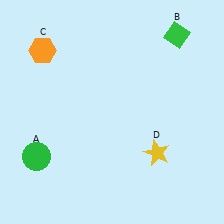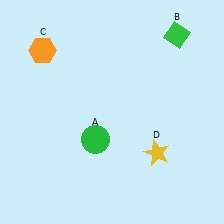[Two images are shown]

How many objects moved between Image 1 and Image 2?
1 object moved between the two images.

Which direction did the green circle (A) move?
The green circle (A) moved right.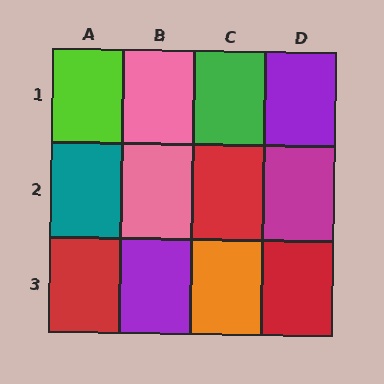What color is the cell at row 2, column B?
Pink.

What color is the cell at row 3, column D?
Red.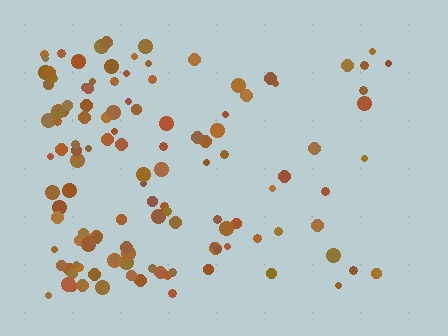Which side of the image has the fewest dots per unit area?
The right.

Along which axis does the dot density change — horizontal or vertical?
Horizontal.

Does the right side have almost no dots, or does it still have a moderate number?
Still a moderate number, just noticeably fewer than the left.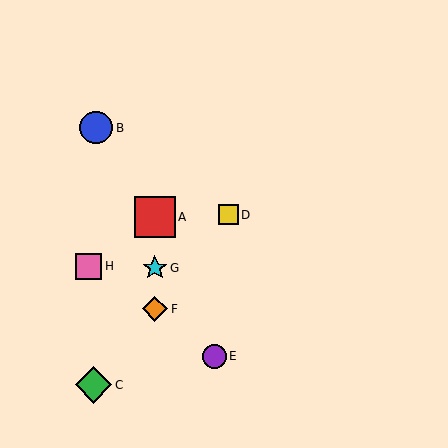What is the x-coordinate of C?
Object C is at x≈93.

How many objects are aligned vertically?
3 objects (A, F, G) are aligned vertically.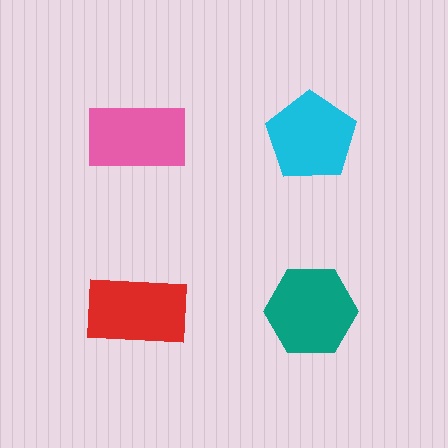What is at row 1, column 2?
A cyan pentagon.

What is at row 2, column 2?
A teal hexagon.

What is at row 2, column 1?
A red rectangle.